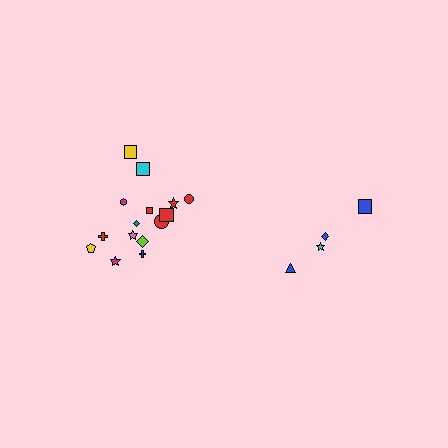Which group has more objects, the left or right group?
The left group.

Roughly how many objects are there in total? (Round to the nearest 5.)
Roughly 20 objects in total.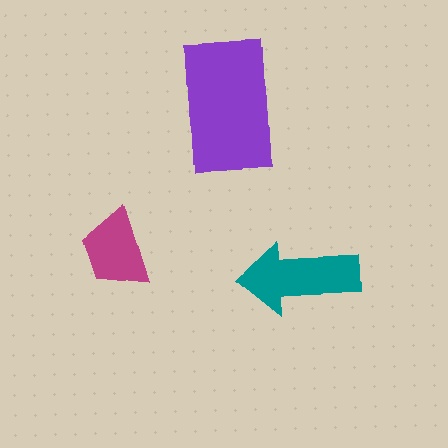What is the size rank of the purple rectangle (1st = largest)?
1st.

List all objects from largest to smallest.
The purple rectangle, the teal arrow, the magenta trapezoid.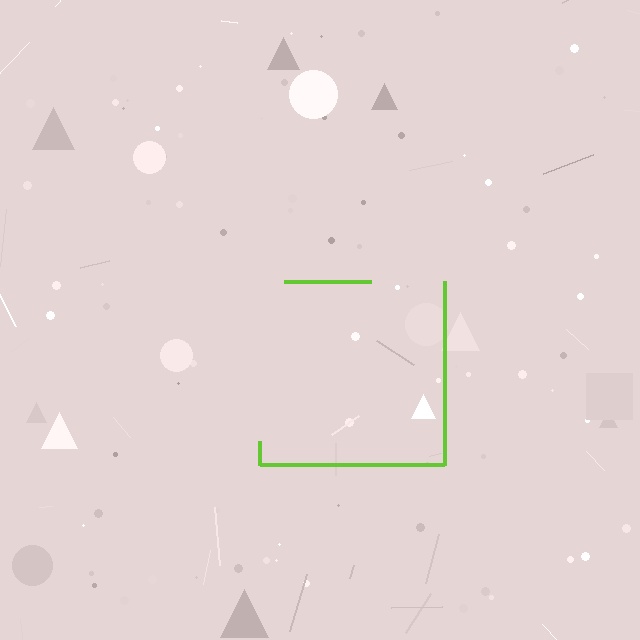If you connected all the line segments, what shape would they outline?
They would outline a square.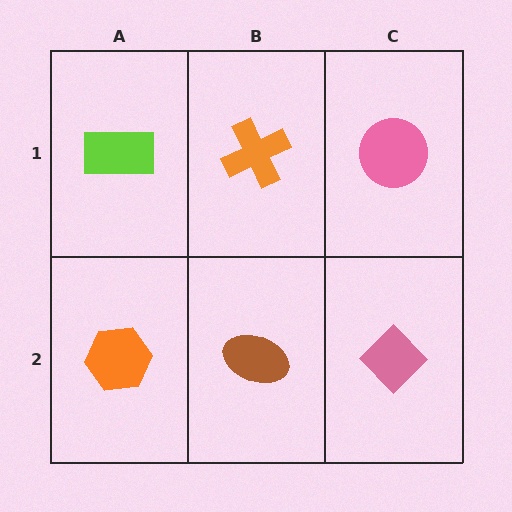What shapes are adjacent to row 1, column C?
A pink diamond (row 2, column C), an orange cross (row 1, column B).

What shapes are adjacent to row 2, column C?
A pink circle (row 1, column C), a brown ellipse (row 2, column B).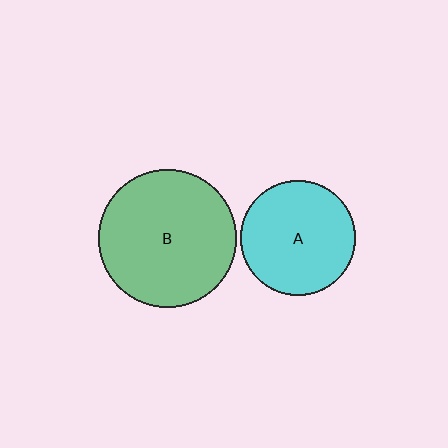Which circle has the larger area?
Circle B (green).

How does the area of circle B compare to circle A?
Approximately 1.4 times.